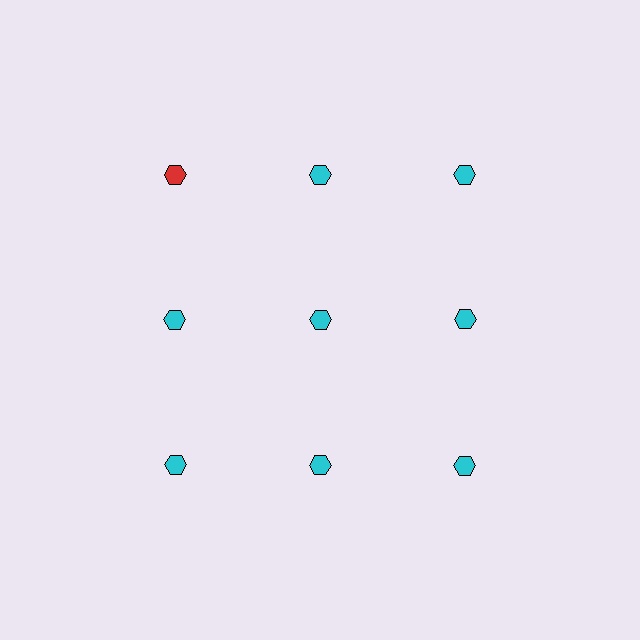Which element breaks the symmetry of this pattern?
The red hexagon in the top row, leftmost column breaks the symmetry. All other shapes are cyan hexagons.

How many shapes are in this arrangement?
There are 9 shapes arranged in a grid pattern.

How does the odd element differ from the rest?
It has a different color: red instead of cyan.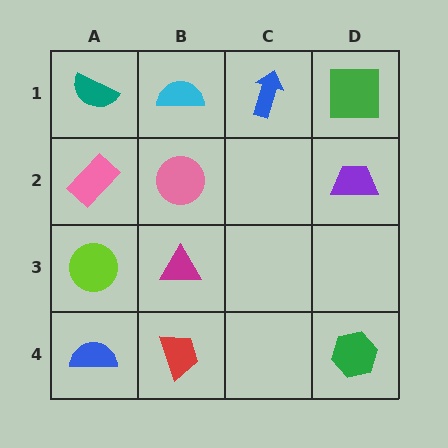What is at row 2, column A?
A pink rectangle.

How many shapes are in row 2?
3 shapes.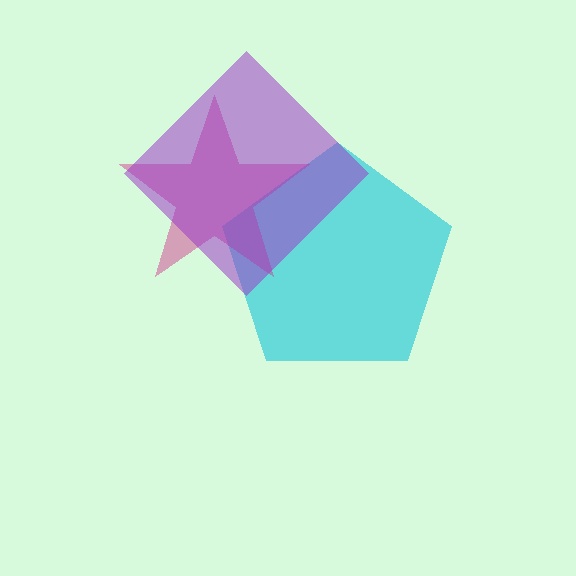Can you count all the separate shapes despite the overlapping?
Yes, there are 3 separate shapes.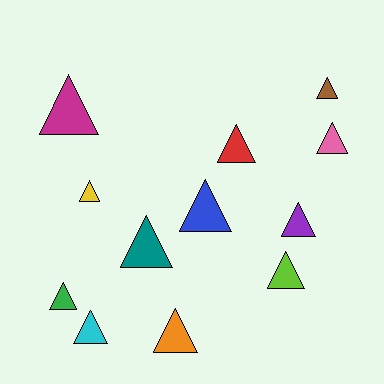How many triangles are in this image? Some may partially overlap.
There are 12 triangles.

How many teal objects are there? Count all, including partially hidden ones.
There is 1 teal object.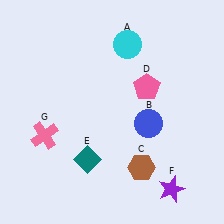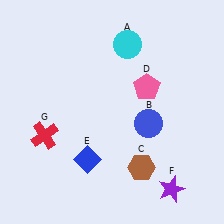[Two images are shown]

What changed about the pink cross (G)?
In Image 1, G is pink. In Image 2, it changed to red.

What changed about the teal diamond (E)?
In Image 1, E is teal. In Image 2, it changed to blue.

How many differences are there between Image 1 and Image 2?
There are 2 differences between the two images.